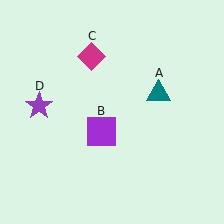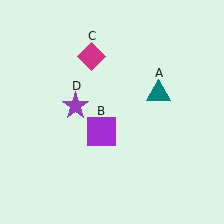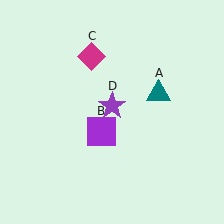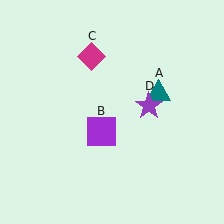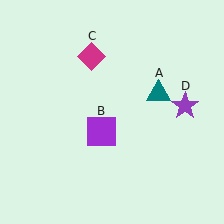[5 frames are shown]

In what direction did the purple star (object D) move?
The purple star (object D) moved right.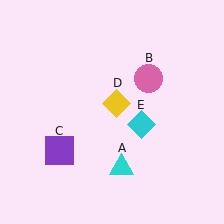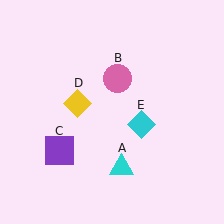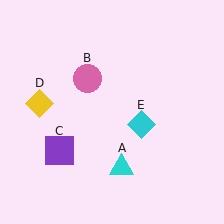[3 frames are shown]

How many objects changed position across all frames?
2 objects changed position: pink circle (object B), yellow diamond (object D).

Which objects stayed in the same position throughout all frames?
Cyan triangle (object A) and purple square (object C) and cyan diamond (object E) remained stationary.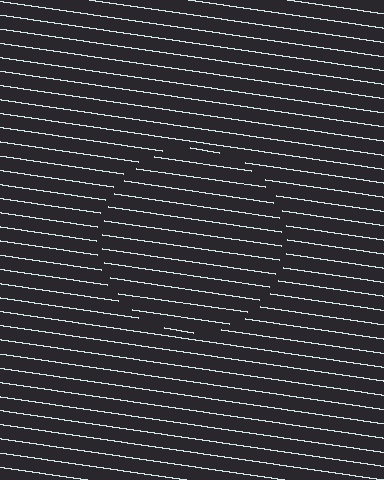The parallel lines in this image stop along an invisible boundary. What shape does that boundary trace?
An illusory circle. The interior of the shape contains the same grating, shifted by half a period — the contour is defined by the phase discontinuity where line-ends from the inner and outer gratings abut.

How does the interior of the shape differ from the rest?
The interior of the shape contains the same grating, shifted by half a period — the contour is defined by the phase discontinuity where line-ends from the inner and outer gratings abut.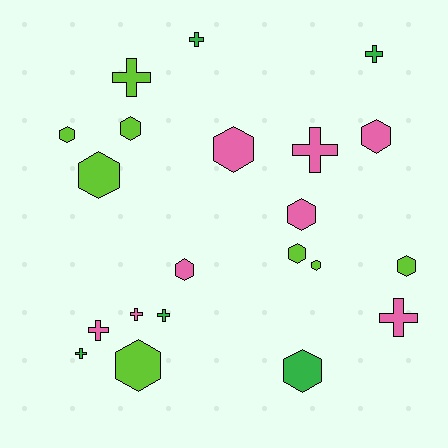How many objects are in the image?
There are 21 objects.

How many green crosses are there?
There are 4 green crosses.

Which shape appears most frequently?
Hexagon, with 12 objects.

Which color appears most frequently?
Lime, with 8 objects.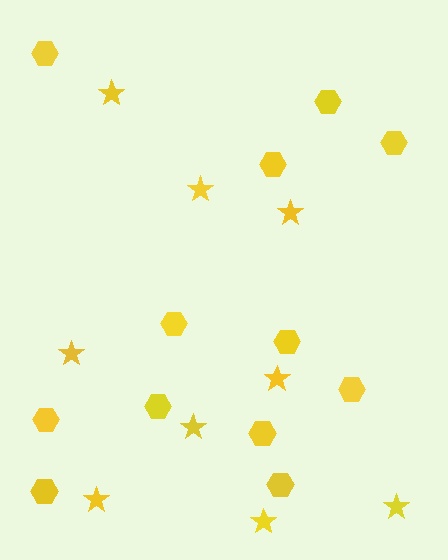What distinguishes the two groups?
There are 2 groups: one group of stars (9) and one group of hexagons (12).